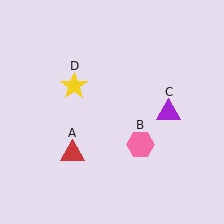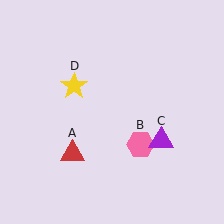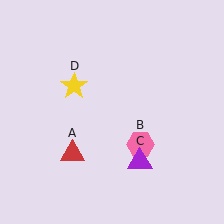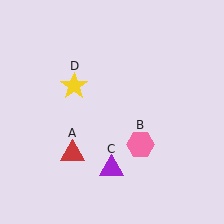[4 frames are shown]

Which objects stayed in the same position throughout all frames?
Red triangle (object A) and pink hexagon (object B) and yellow star (object D) remained stationary.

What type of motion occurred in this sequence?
The purple triangle (object C) rotated clockwise around the center of the scene.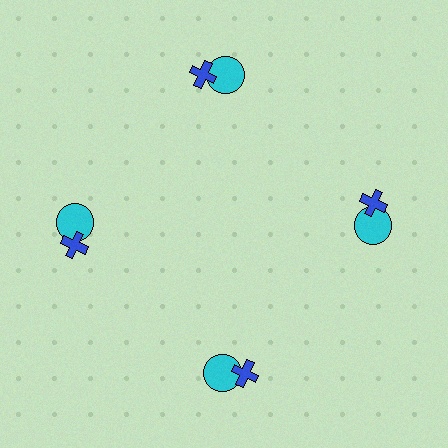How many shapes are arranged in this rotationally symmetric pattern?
There are 8 shapes, arranged in 4 groups of 2.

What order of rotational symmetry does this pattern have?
This pattern has 4-fold rotational symmetry.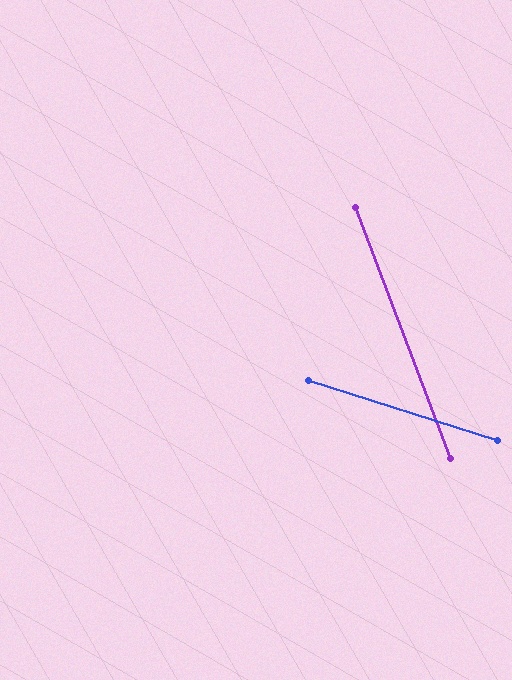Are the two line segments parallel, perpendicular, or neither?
Neither parallel nor perpendicular — they differ by about 52°.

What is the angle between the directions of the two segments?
Approximately 52 degrees.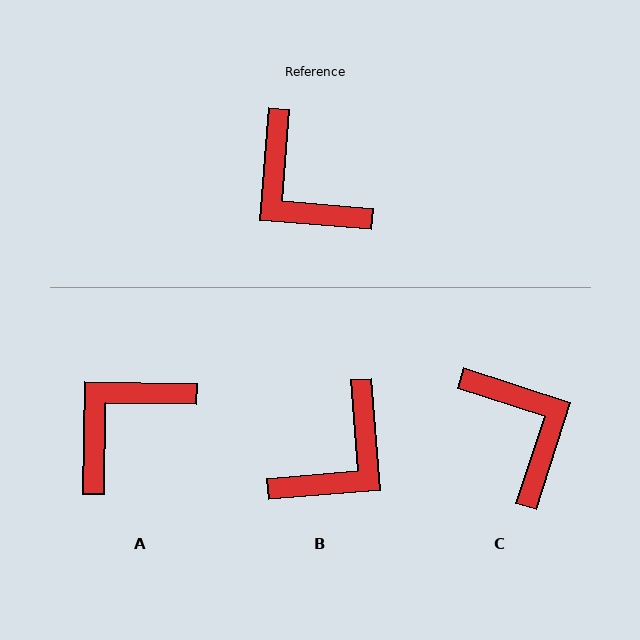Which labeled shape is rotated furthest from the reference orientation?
C, about 167 degrees away.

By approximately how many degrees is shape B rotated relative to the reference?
Approximately 99 degrees counter-clockwise.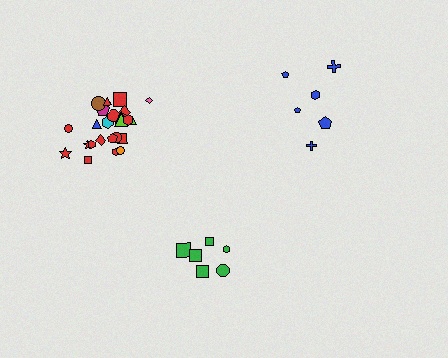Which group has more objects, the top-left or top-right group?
The top-left group.